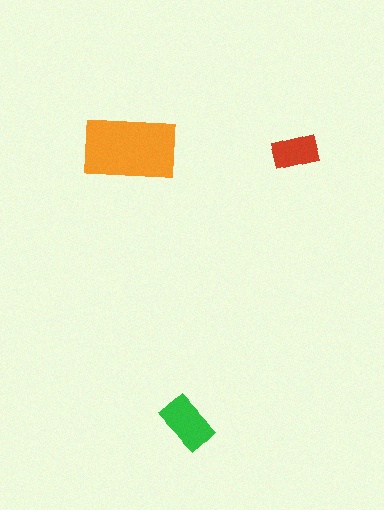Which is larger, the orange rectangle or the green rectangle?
The orange one.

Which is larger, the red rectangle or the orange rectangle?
The orange one.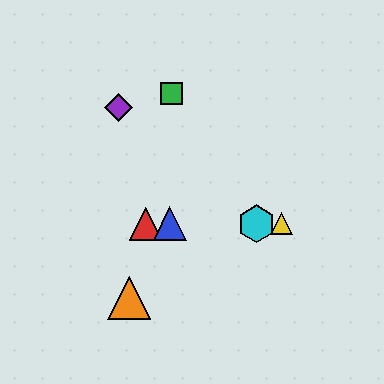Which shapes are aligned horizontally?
The red triangle, the blue triangle, the yellow triangle, the cyan hexagon are aligned horizontally.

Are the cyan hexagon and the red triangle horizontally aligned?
Yes, both are at y≈224.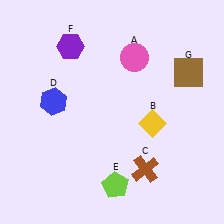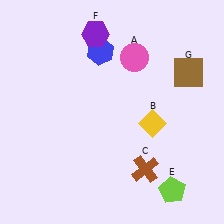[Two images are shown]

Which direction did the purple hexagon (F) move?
The purple hexagon (F) moved right.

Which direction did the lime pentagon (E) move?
The lime pentagon (E) moved right.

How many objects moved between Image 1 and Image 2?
3 objects moved between the two images.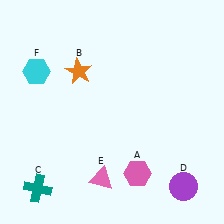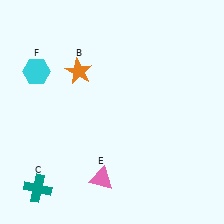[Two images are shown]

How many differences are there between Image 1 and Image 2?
There are 2 differences between the two images.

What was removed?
The pink hexagon (A), the purple circle (D) were removed in Image 2.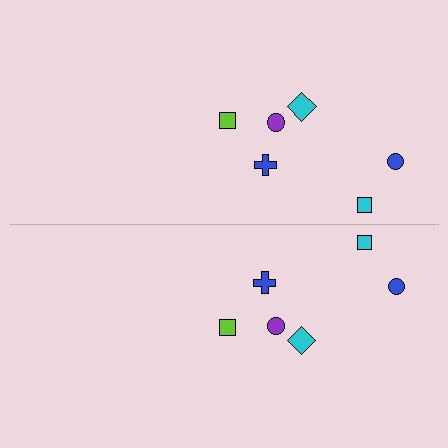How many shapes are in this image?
There are 12 shapes in this image.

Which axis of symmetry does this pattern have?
The pattern has a horizontal axis of symmetry running through the center of the image.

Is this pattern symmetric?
Yes, this pattern has bilateral (reflection) symmetry.